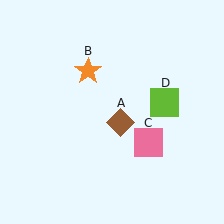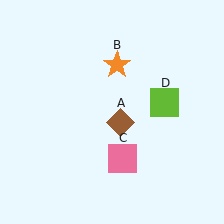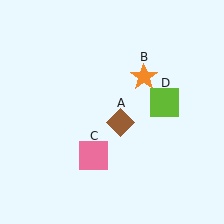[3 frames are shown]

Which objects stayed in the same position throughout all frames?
Brown diamond (object A) and lime square (object D) remained stationary.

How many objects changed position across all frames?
2 objects changed position: orange star (object B), pink square (object C).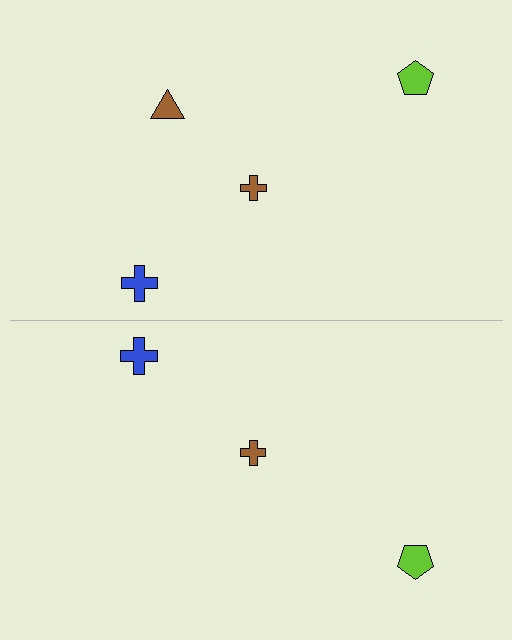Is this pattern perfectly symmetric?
No, the pattern is not perfectly symmetric. A brown triangle is missing from the bottom side.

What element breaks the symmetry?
A brown triangle is missing from the bottom side.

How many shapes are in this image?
There are 7 shapes in this image.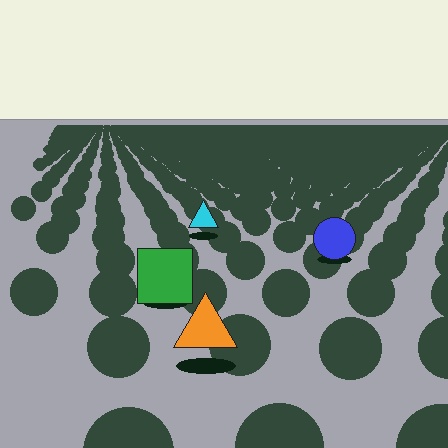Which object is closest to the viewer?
The orange triangle is closest. The texture marks near it are larger and more spread out.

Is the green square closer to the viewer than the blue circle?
Yes. The green square is closer — you can tell from the texture gradient: the ground texture is coarser near it.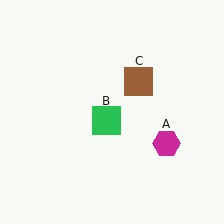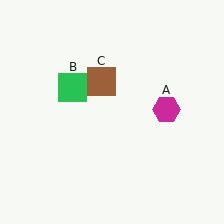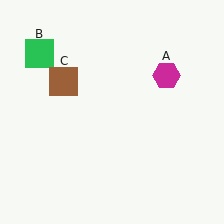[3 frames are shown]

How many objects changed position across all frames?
3 objects changed position: magenta hexagon (object A), green square (object B), brown square (object C).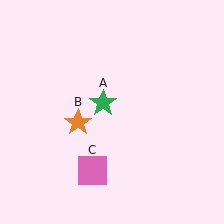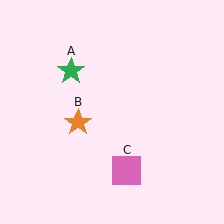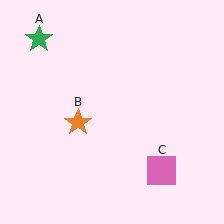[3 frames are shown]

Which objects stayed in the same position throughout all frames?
Orange star (object B) remained stationary.